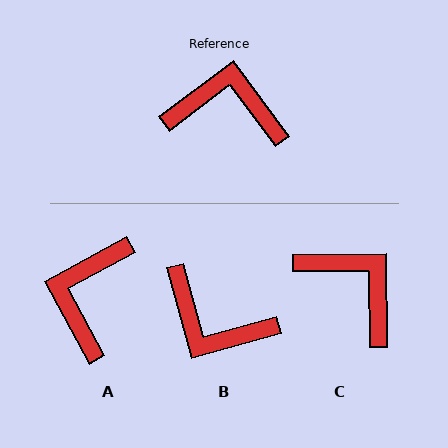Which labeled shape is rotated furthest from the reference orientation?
B, about 159 degrees away.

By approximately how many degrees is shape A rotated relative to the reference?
Approximately 82 degrees counter-clockwise.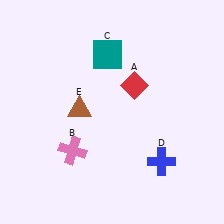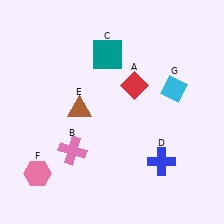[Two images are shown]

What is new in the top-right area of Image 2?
A cyan diamond (G) was added in the top-right area of Image 2.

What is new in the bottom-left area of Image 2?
A pink hexagon (F) was added in the bottom-left area of Image 2.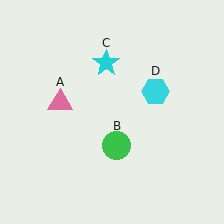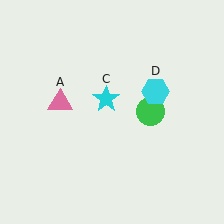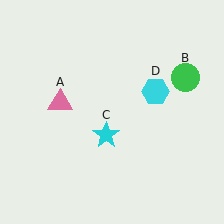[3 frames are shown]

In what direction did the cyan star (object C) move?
The cyan star (object C) moved down.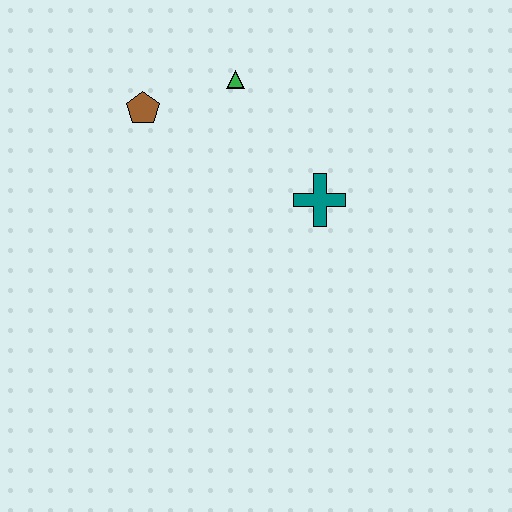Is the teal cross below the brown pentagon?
Yes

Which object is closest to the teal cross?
The green triangle is closest to the teal cross.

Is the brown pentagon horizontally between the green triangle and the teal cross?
No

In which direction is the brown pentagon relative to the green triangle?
The brown pentagon is to the left of the green triangle.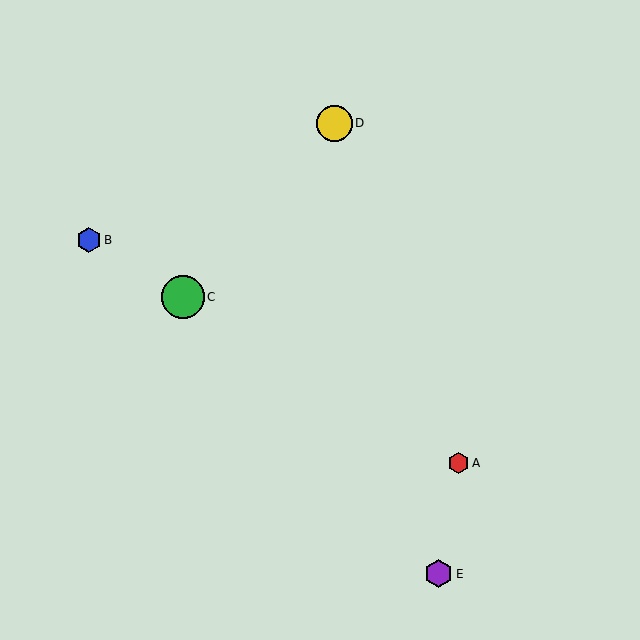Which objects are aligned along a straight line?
Objects A, B, C are aligned along a straight line.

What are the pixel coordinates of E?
Object E is at (439, 574).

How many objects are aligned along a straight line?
3 objects (A, B, C) are aligned along a straight line.